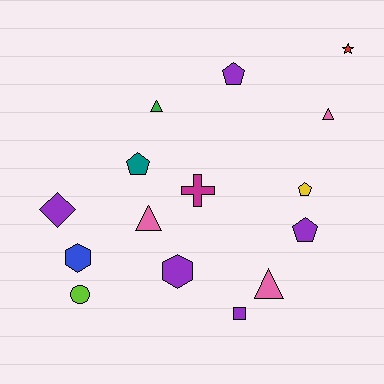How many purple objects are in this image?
There are 5 purple objects.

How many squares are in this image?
There is 1 square.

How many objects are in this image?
There are 15 objects.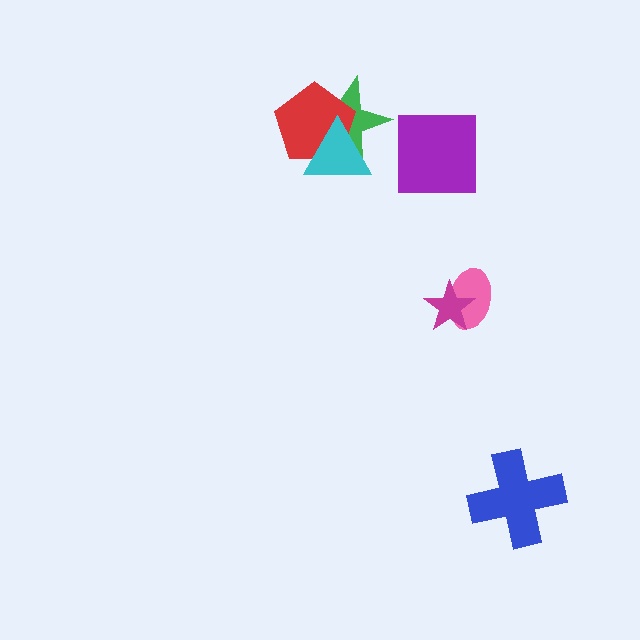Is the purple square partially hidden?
No, no other shape covers it.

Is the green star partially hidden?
Yes, it is partially covered by another shape.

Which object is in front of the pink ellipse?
The magenta star is in front of the pink ellipse.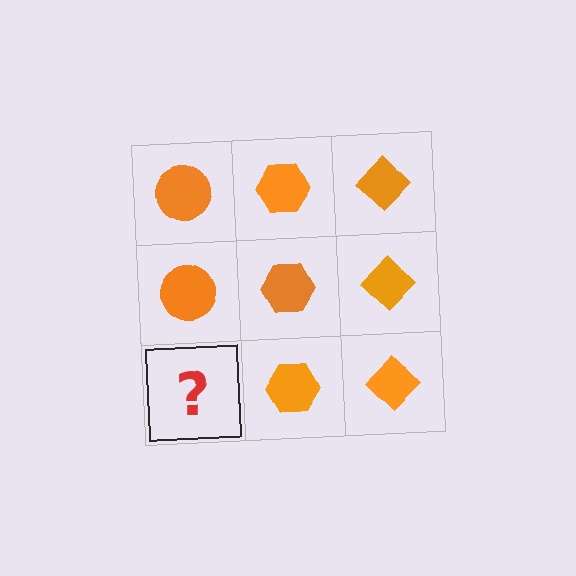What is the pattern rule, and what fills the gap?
The rule is that each column has a consistent shape. The gap should be filled with an orange circle.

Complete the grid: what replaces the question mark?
The question mark should be replaced with an orange circle.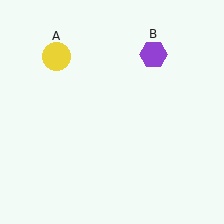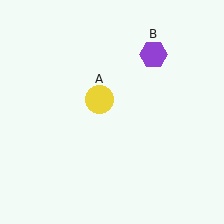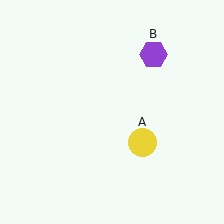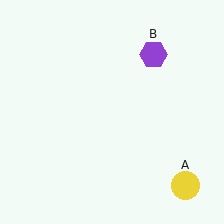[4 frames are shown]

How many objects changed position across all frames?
1 object changed position: yellow circle (object A).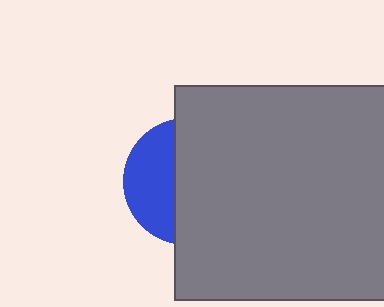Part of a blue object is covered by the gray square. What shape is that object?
It is a circle.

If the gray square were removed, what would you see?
You would see the complete blue circle.